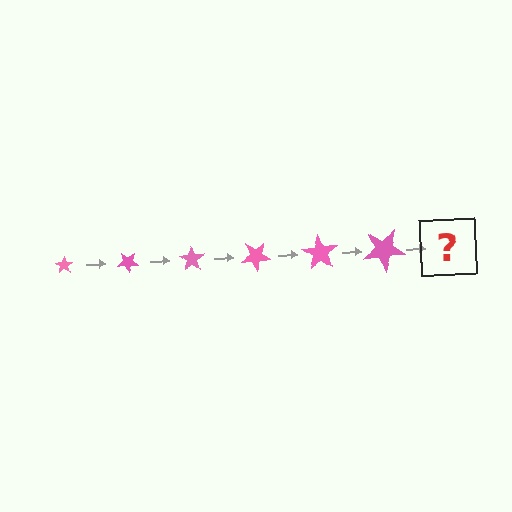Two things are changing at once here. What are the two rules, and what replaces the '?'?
The two rules are that the star grows larger each step and it rotates 35 degrees each step. The '?' should be a star, larger than the previous one and rotated 210 degrees from the start.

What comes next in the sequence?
The next element should be a star, larger than the previous one and rotated 210 degrees from the start.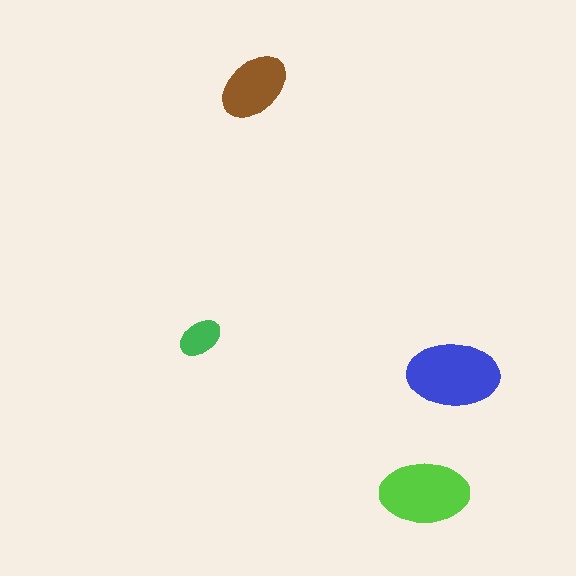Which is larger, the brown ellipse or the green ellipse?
The brown one.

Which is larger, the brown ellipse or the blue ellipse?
The blue one.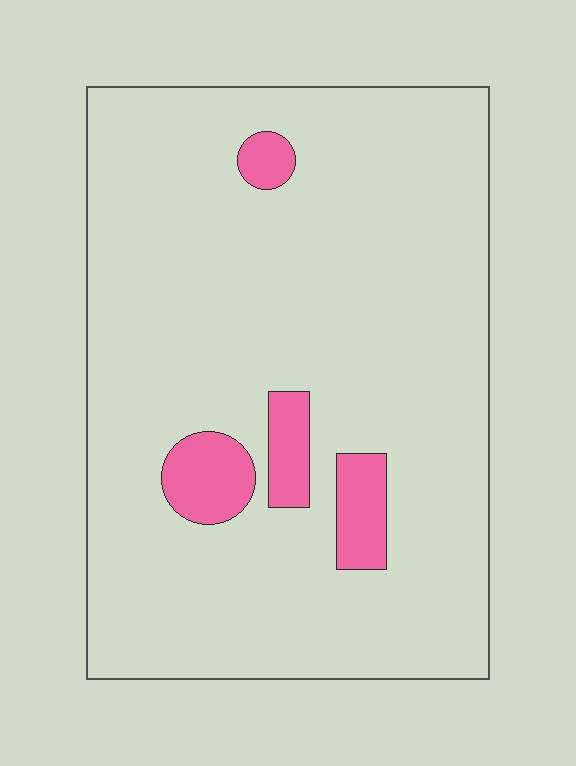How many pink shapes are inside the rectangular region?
4.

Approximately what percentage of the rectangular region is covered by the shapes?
Approximately 10%.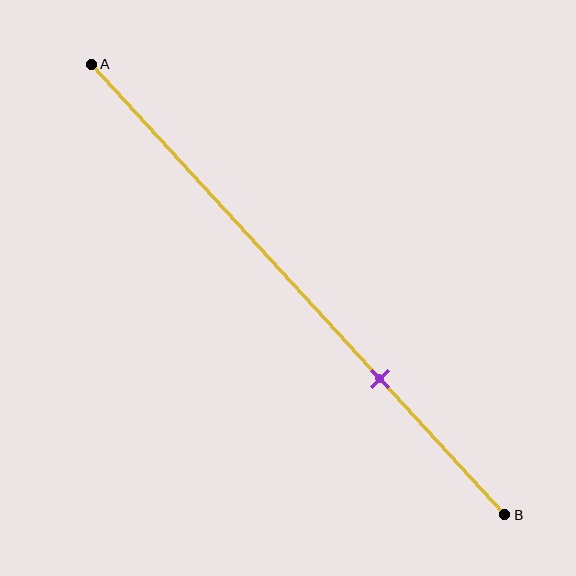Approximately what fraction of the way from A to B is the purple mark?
The purple mark is approximately 70% of the way from A to B.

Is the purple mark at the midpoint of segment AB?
No, the mark is at about 70% from A, not at the 50% midpoint.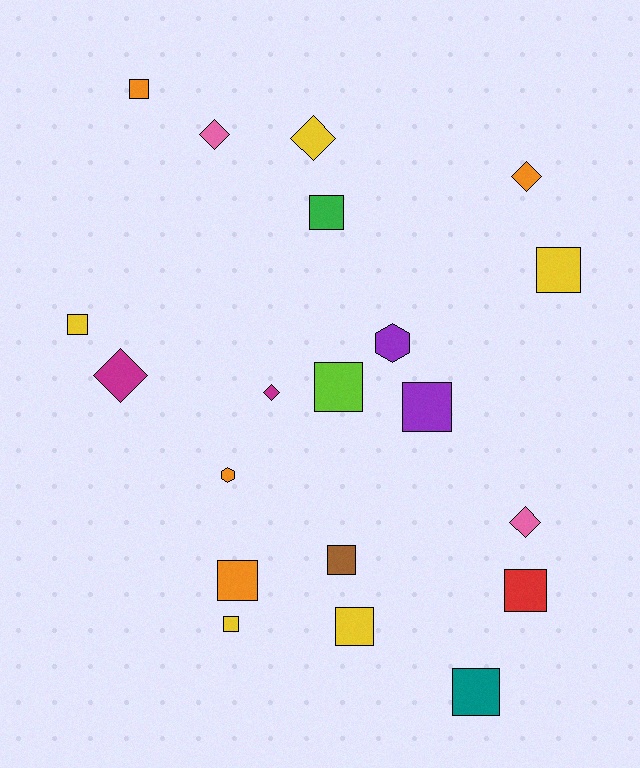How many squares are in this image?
There are 12 squares.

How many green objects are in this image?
There is 1 green object.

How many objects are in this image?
There are 20 objects.